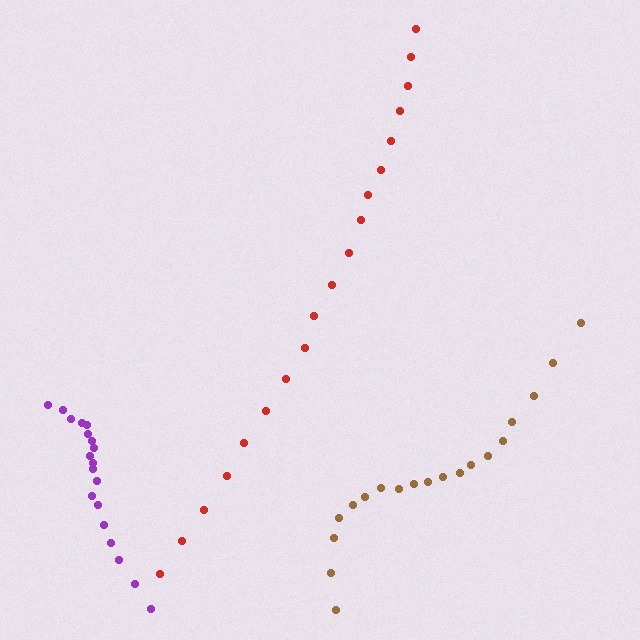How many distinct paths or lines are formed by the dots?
There are 3 distinct paths.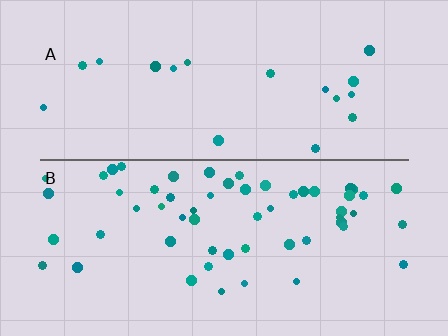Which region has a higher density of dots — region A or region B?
B (the bottom).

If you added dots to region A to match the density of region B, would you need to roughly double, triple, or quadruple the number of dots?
Approximately triple.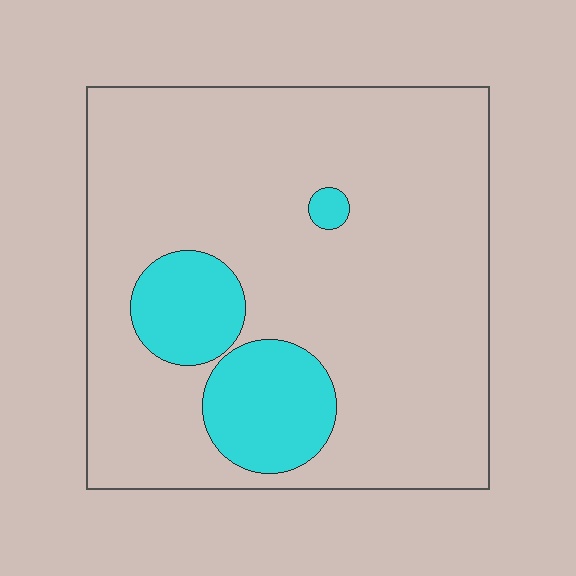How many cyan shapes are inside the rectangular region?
3.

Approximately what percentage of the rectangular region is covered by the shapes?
Approximately 15%.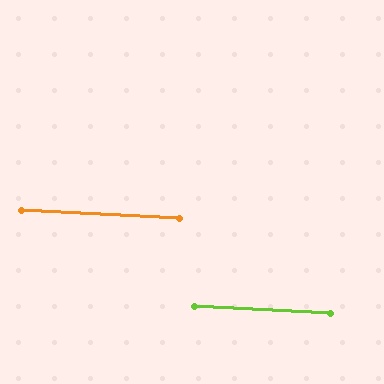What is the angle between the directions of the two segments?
Approximately 0 degrees.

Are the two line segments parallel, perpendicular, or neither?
Parallel — their directions differ by only 0.2°.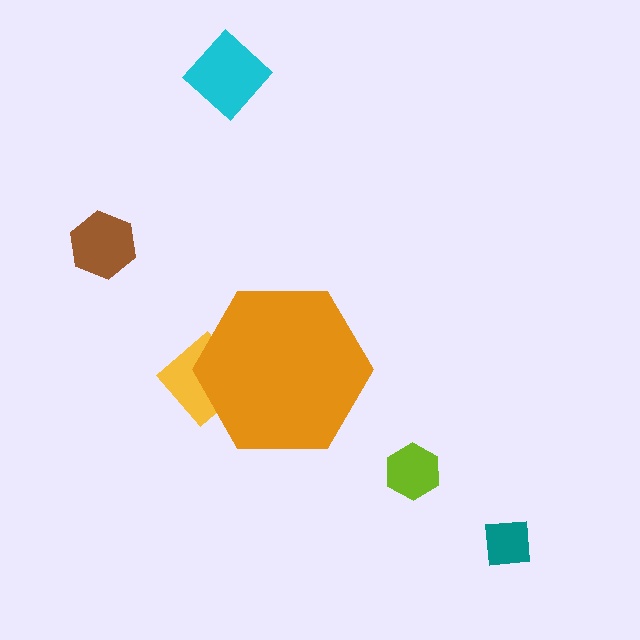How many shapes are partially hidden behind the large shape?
1 shape is partially hidden.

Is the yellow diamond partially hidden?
Yes, the yellow diamond is partially hidden behind the orange hexagon.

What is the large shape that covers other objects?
An orange hexagon.